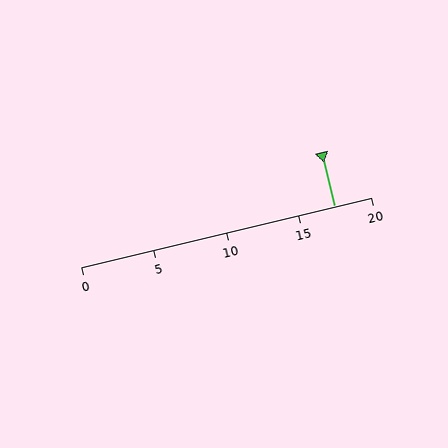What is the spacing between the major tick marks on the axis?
The major ticks are spaced 5 apart.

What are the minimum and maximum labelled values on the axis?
The axis runs from 0 to 20.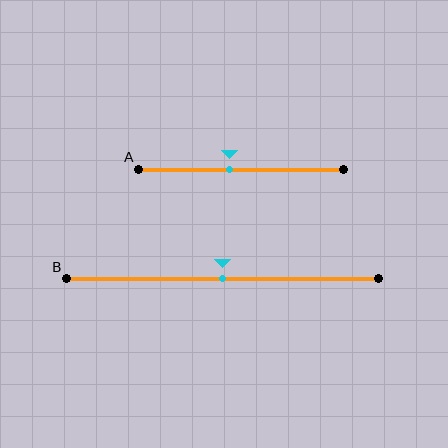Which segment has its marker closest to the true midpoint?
Segment B has its marker closest to the true midpoint.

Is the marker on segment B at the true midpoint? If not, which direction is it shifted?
Yes, the marker on segment B is at the true midpoint.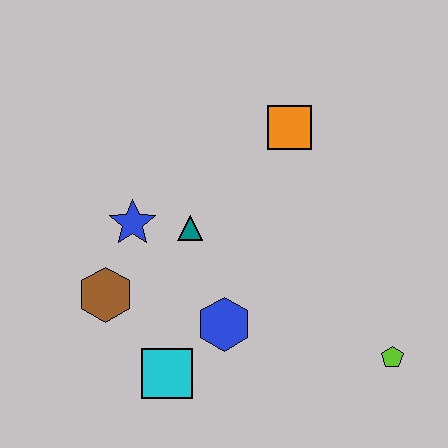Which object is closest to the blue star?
The teal triangle is closest to the blue star.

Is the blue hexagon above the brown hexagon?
No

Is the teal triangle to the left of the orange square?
Yes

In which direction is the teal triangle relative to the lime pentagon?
The teal triangle is to the left of the lime pentagon.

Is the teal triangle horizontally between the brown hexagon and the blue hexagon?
Yes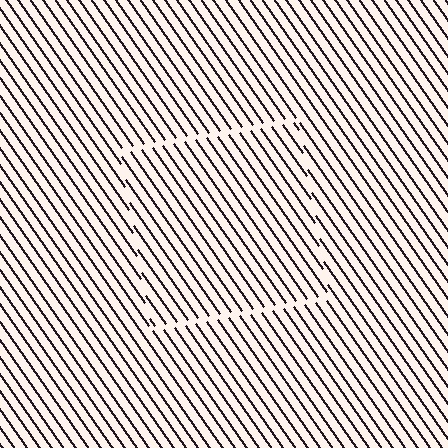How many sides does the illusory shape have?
4 sides — the line-ends trace a square.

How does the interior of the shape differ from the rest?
The interior of the shape contains the same grating, shifted by half a period — the contour is defined by the phase discontinuity where line-ends from the inner and outer gratings abut.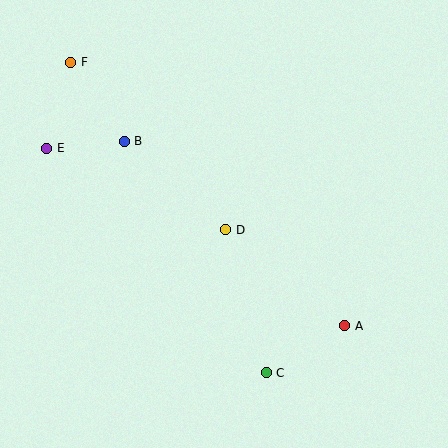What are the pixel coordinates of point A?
Point A is at (345, 326).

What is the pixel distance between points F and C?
The distance between F and C is 367 pixels.